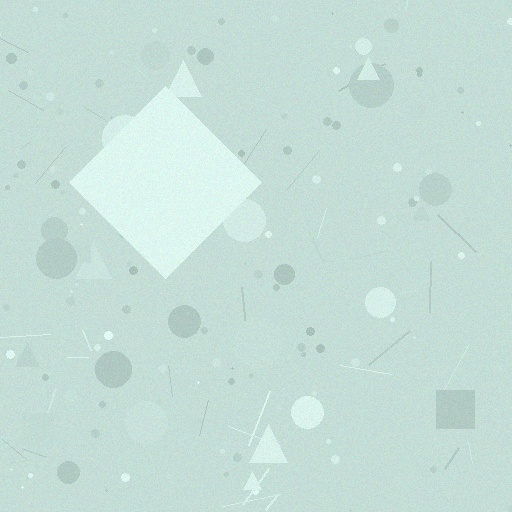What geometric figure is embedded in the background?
A diamond is embedded in the background.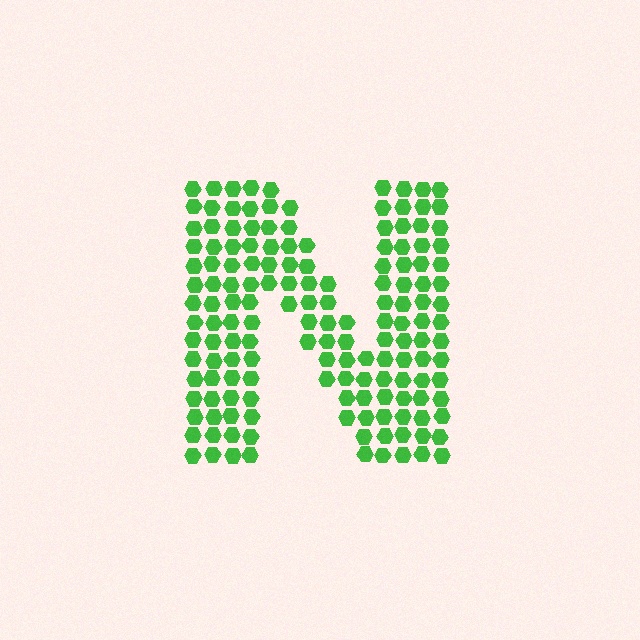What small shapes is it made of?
It is made of small hexagons.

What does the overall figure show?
The overall figure shows the letter N.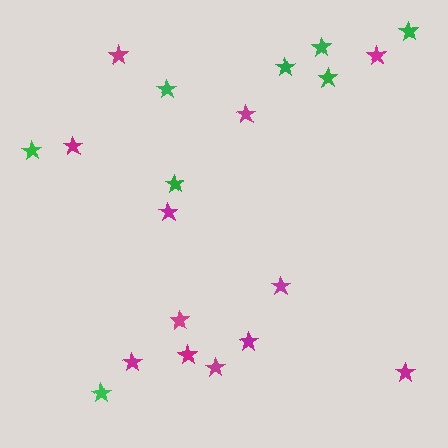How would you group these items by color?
There are 2 groups: one group of magenta stars (12) and one group of green stars (8).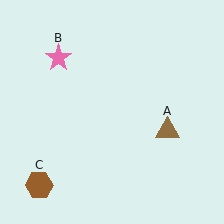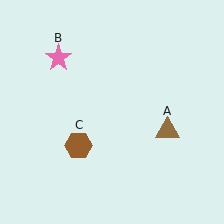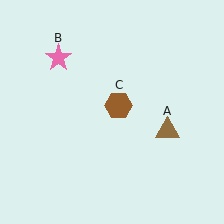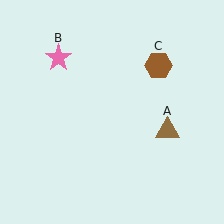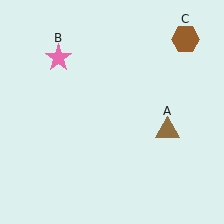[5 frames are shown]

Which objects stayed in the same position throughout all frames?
Brown triangle (object A) and pink star (object B) remained stationary.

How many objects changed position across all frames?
1 object changed position: brown hexagon (object C).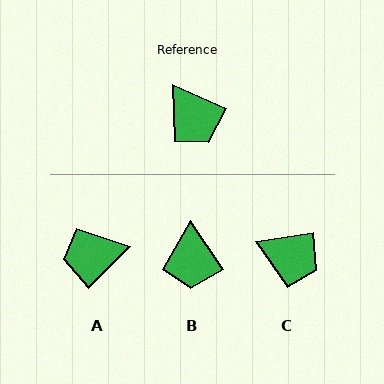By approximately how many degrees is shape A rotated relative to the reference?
Approximately 112 degrees clockwise.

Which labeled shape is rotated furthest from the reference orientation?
A, about 112 degrees away.